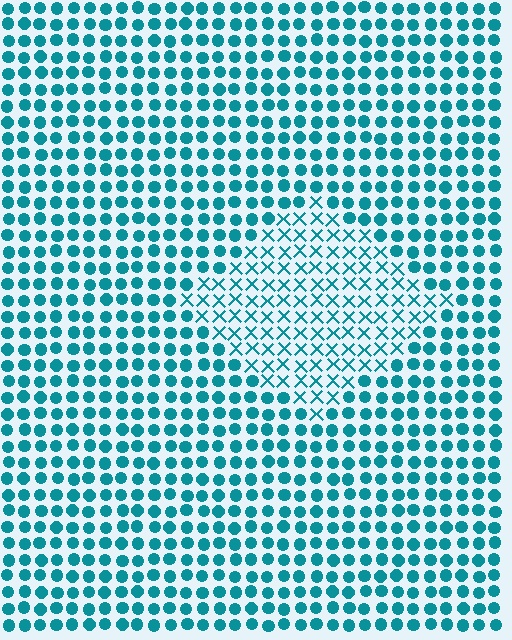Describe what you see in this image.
The image is filled with small teal elements arranged in a uniform grid. A diamond-shaped region contains X marks, while the surrounding area contains circles. The boundary is defined purely by the change in element shape.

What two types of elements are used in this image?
The image uses X marks inside the diamond region and circles outside it.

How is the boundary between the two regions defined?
The boundary is defined by a change in element shape: X marks inside vs. circles outside. All elements share the same color and spacing.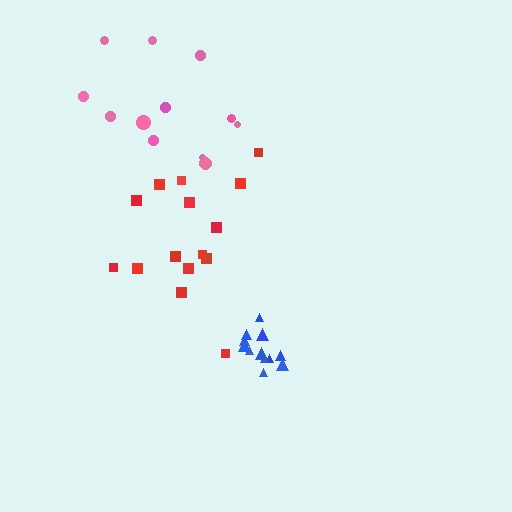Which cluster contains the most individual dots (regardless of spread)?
Red (15).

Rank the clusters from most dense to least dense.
blue, red, pink.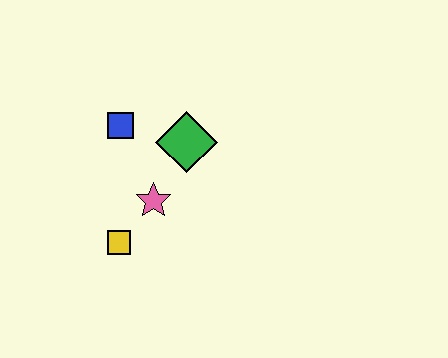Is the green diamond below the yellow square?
No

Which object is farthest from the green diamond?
The yellow square is farthest from the green diamond.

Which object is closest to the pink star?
The yellow square is closest to the pink star.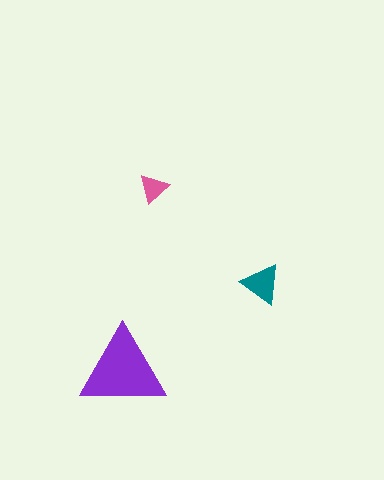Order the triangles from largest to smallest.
the purple one, the teal one, the pink one.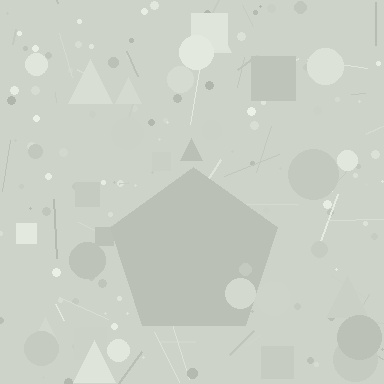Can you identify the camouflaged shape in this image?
The camouflaged shape is a pentagon.